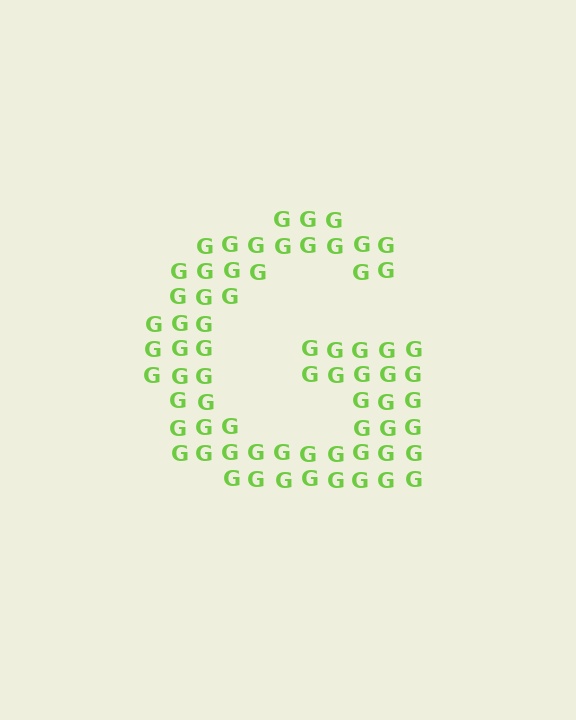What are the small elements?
The small elements are letter G's.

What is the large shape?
The large shape is the letter G.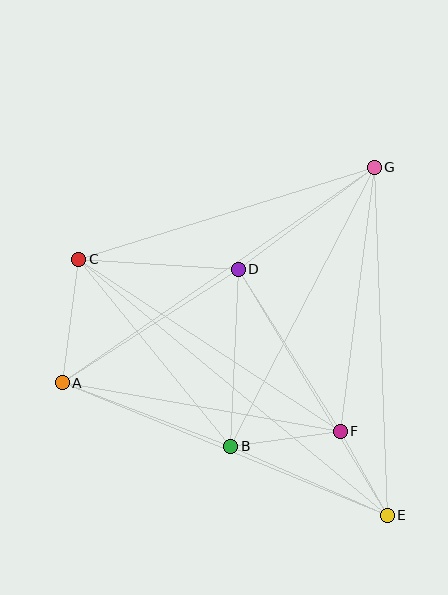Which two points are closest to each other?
Points E and F are closest to each other.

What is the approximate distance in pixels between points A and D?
The distance between A and D is approximately 209 pixels.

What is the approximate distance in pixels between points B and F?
The distance between B and F is approximately 110 pixels.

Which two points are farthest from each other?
Points C and E are farthest from each other.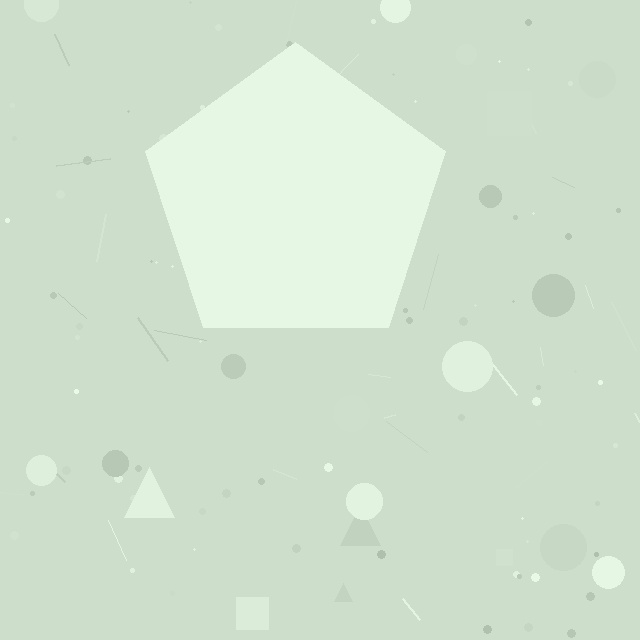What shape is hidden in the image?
A pentagon is hidden in the image.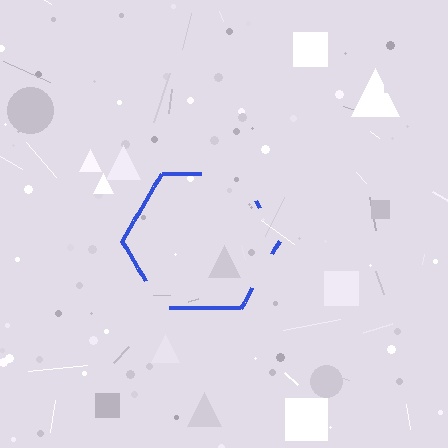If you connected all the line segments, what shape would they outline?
They would outline a hexagon.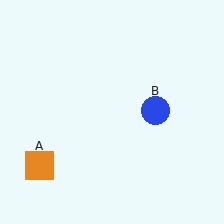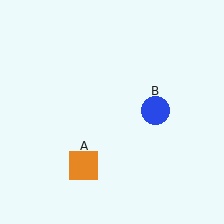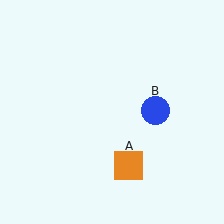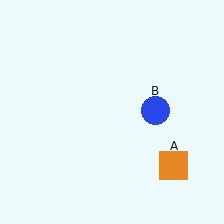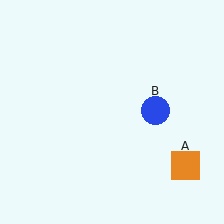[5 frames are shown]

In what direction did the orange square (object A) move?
The orange square (object A) moved right.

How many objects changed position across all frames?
1 object changed position: orange square (object A).